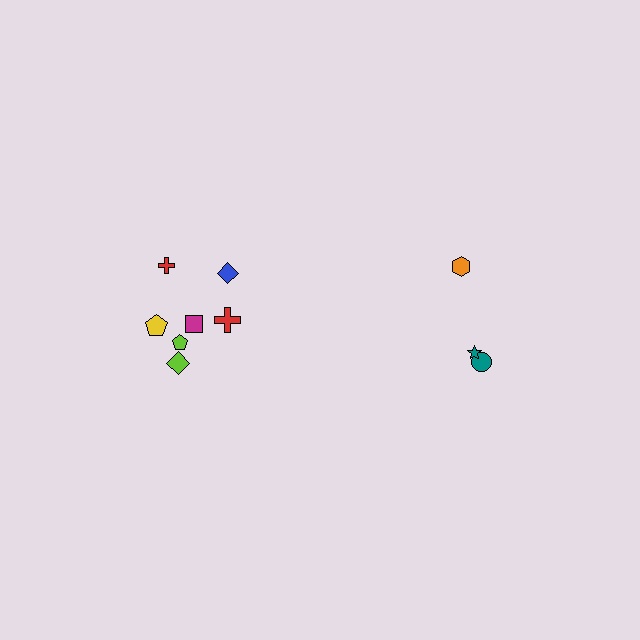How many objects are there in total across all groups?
There are 10 objects.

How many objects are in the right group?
There are 3 objects.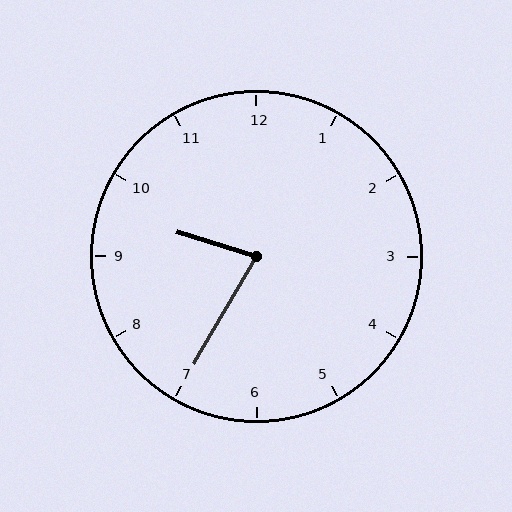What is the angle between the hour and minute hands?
Approximately 78 degrees.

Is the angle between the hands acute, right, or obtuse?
It is acute.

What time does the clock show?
9:35.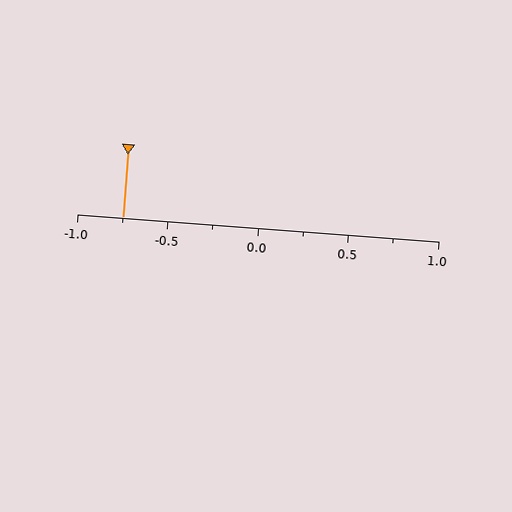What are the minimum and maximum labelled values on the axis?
The axis runs from -1.0 to 1.0.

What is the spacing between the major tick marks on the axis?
The major ticks are spaced 0.5 apart.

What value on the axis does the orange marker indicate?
The marker indicates approximately -0.75.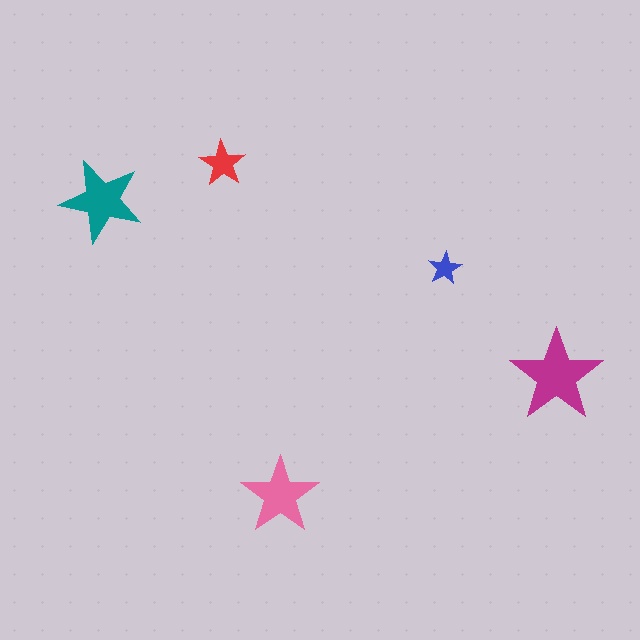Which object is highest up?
The red star is topmost.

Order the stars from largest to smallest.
the magenta one, the teal one, the pink one, the red one, the blue one.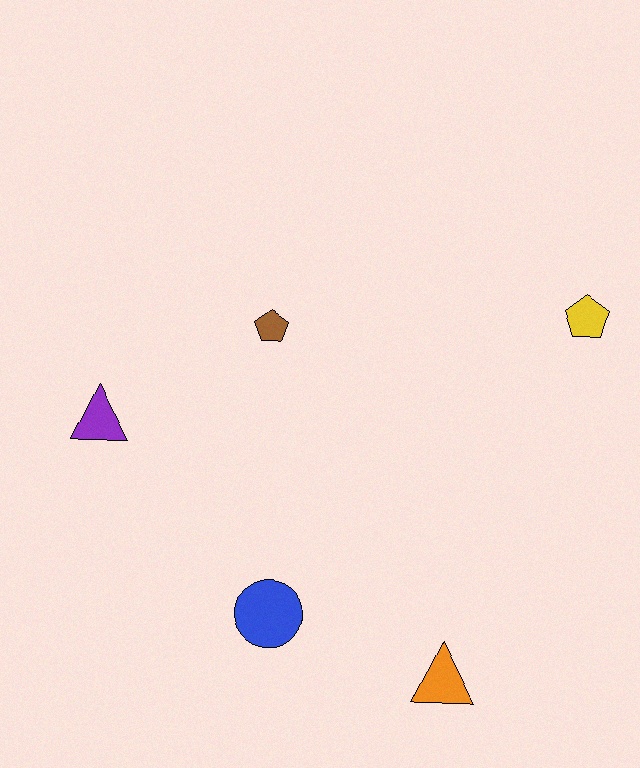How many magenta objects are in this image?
There are no magenta objects.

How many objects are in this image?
There are 5 objects.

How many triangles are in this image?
There are 2 triangles.